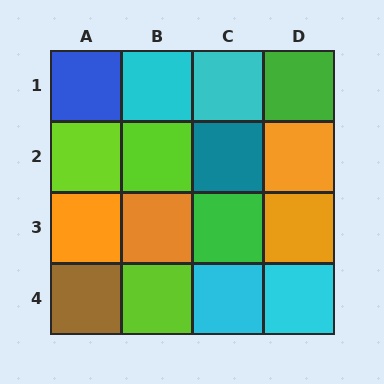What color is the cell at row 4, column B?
Lime.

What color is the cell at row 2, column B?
Lime.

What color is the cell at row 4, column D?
Cyan.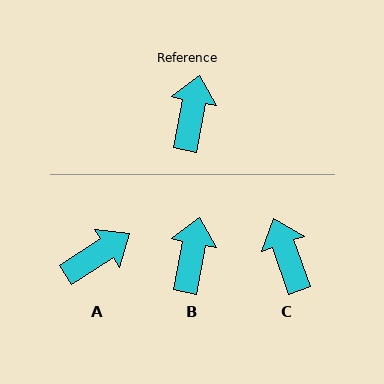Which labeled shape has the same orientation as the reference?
B.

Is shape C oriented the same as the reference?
No, it is off by about 31 degrees.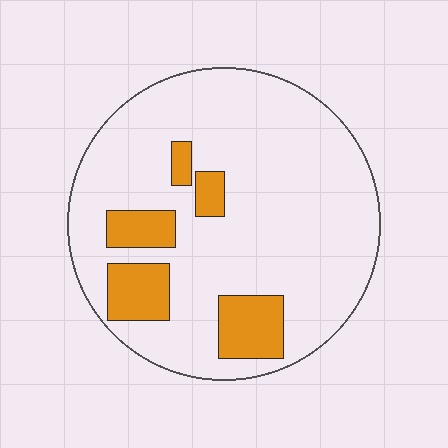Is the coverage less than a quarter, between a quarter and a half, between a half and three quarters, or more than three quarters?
Less than a quarter.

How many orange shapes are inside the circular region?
5.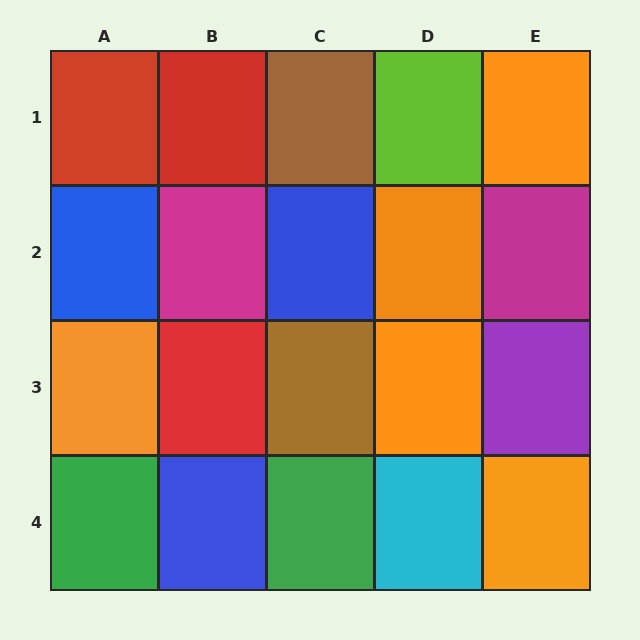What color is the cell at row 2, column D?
Orange.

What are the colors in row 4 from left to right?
Green, blue, green, cyan, orange.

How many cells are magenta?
2 cells are magenta.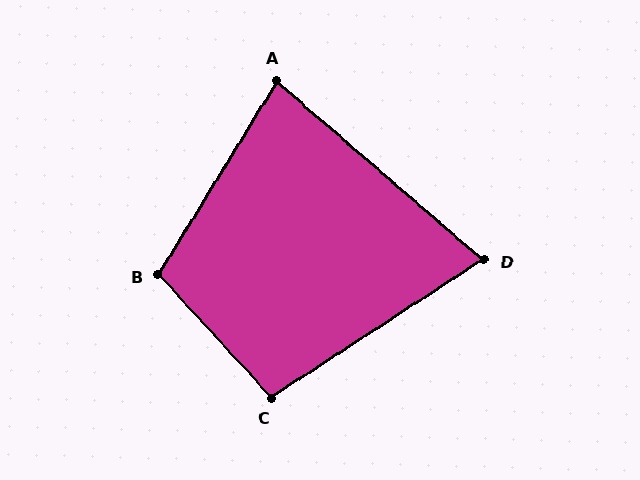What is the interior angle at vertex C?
Approximately 99 degrees (obtuse).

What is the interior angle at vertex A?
Approximately 81 degrees (acute).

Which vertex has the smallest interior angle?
D, at approximately 74 degrees.